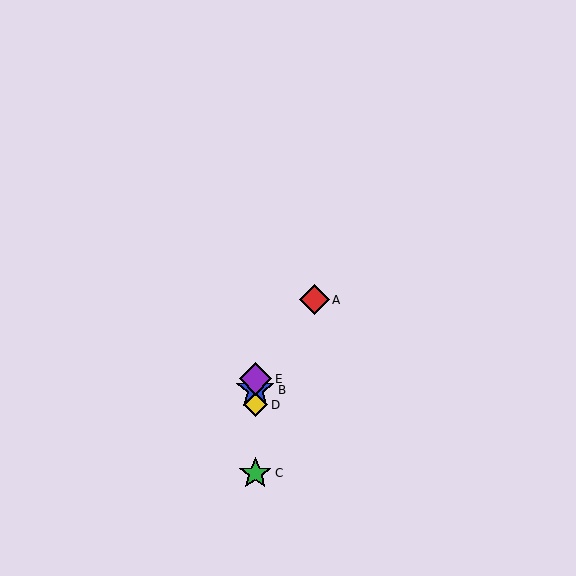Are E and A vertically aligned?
No, E is at x≈255 and A is at x≈314.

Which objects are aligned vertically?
Objects B, C, D, E are aligned vertically.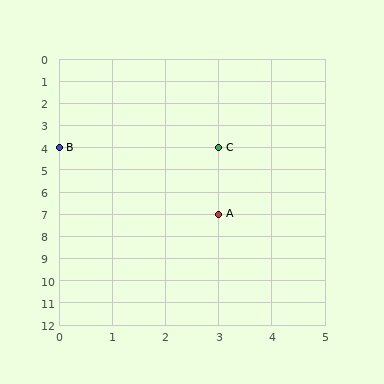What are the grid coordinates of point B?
Point B is at grid coordinates (0, 4).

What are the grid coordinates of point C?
Point C is at grid coordinates (3, 4).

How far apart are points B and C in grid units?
Points B and C are 3 columns apart.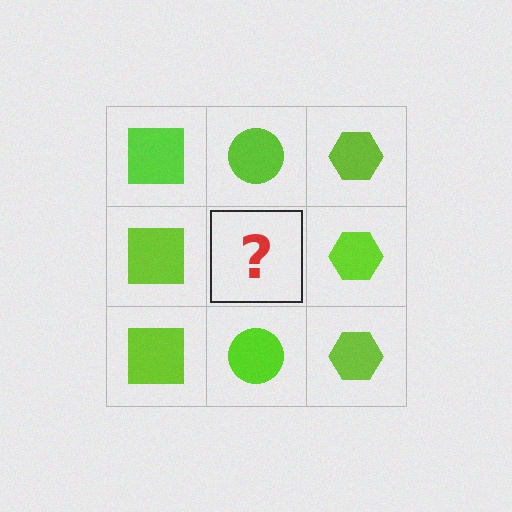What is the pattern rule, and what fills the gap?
The rule is that each column has a consistent shape. The gap should be filled with a lime circle.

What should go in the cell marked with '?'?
The missing cell should contain a lime circle.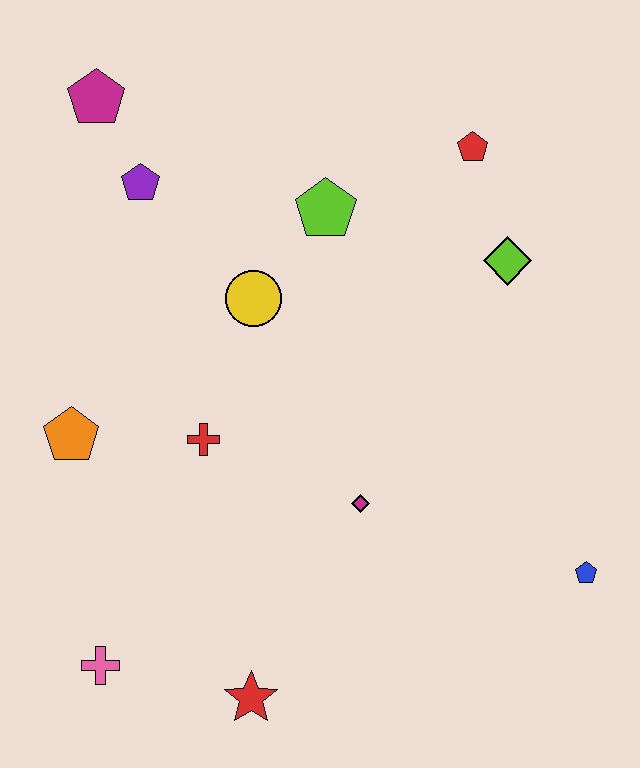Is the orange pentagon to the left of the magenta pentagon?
Yes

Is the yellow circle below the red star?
No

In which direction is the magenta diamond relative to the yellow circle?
The magenta diamond is below the yellow circle.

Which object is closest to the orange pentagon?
The red cross is closest to the orange pentagon.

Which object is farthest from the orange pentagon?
The blue pentagon is farthest from the orange pentagon.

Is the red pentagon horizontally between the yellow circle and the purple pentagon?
No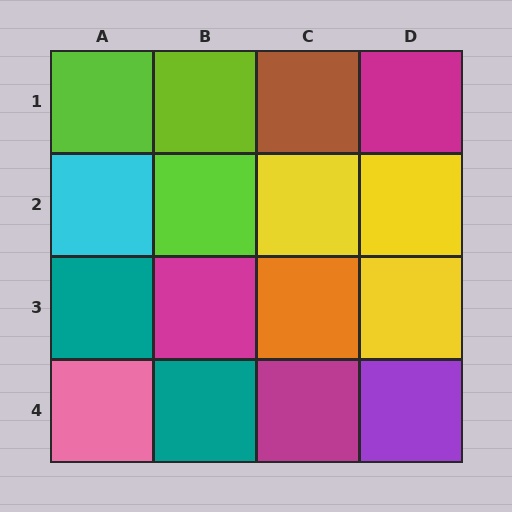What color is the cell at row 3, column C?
Orange.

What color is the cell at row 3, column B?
Magenta.